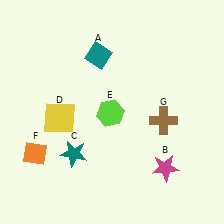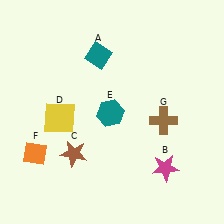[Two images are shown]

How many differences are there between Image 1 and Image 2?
There are 2 differences between the two images.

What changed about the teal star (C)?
In Image 1, C is teal. In Image 2, it changed to brown.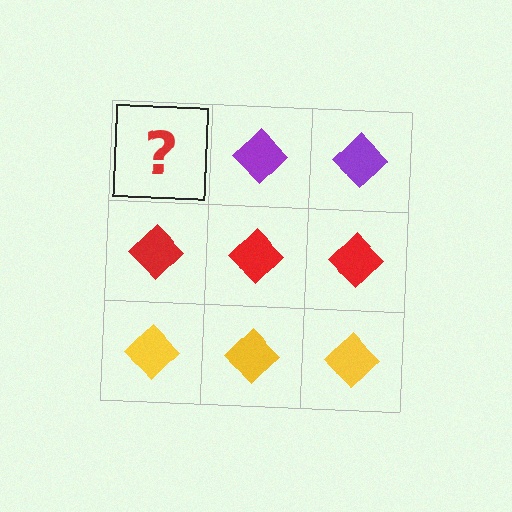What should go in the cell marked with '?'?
The missing cell should contain a purple diamond.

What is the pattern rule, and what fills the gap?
The rule is that each row has a consistent color. The gap should be filled with a purple diamond.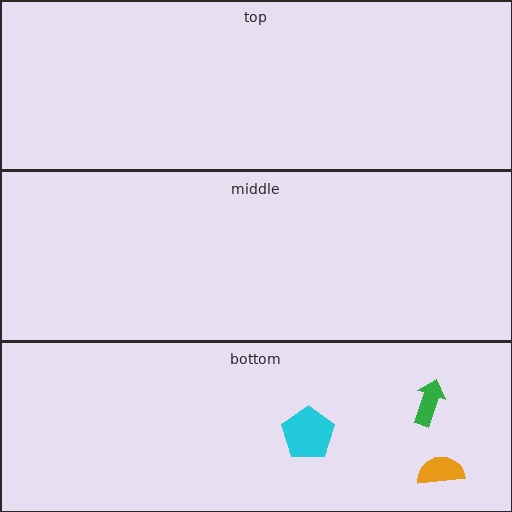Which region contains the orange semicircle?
The bottom region.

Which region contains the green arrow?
The bottom region.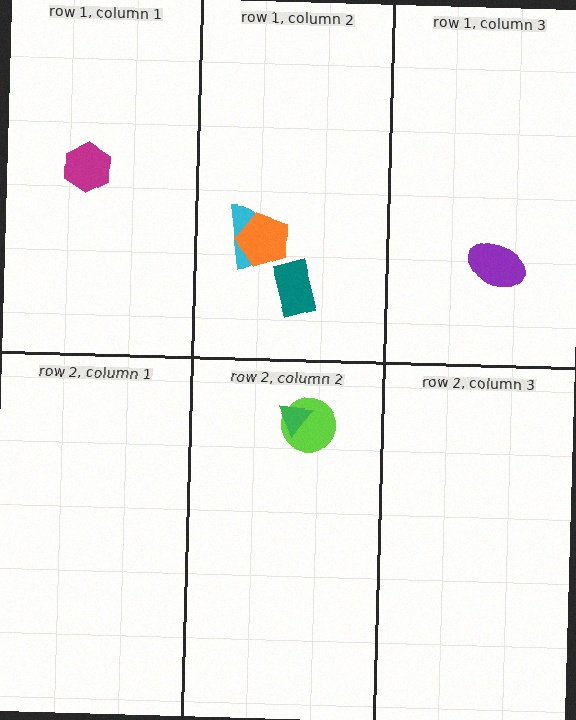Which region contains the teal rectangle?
The row 1, column 2 region.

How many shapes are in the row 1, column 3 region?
1.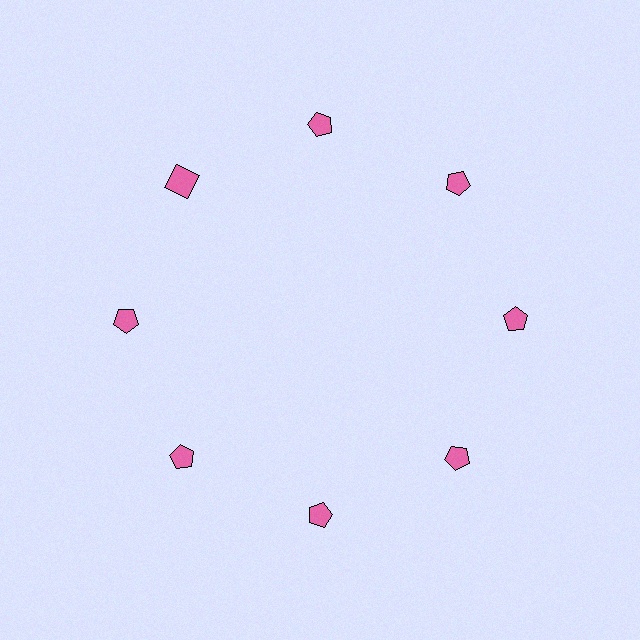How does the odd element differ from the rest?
It has a different shape: square instead of pentagon.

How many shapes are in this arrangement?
There are 8 shapes arranged in a ring pattern.